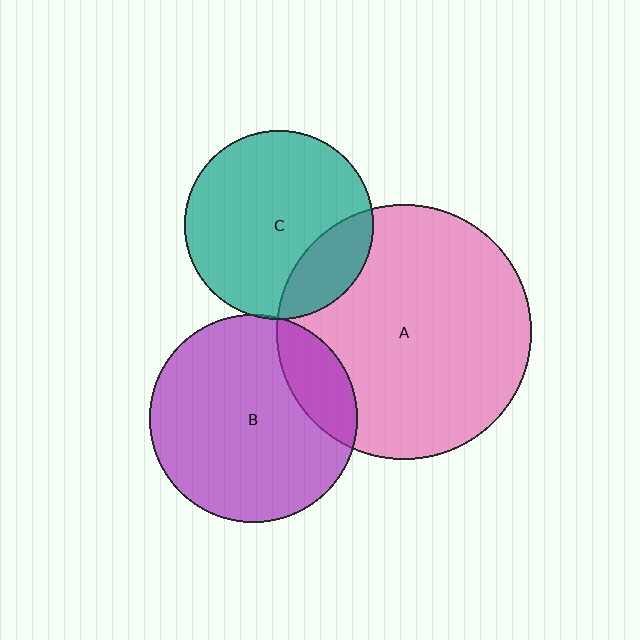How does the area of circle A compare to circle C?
Approximately 1.8 times.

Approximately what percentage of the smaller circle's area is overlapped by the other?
Approximately 20%.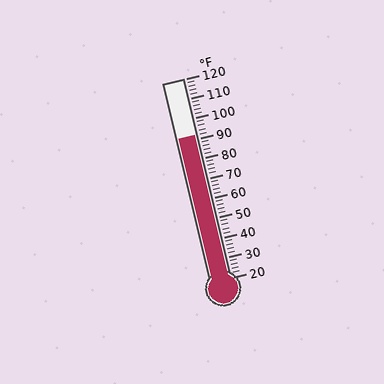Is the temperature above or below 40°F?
The temperature is above 40°F.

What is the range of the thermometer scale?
The thermometer scale ranges from 20°F to 120°F.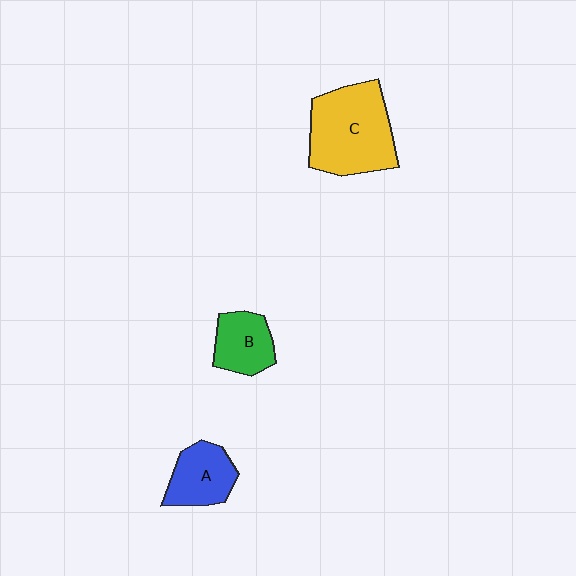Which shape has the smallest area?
Shape B (green).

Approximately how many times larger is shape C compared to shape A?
Approximately 1.9 times.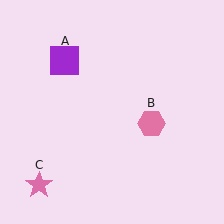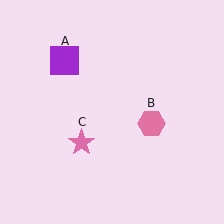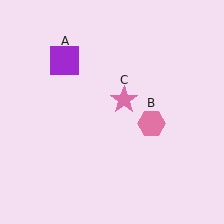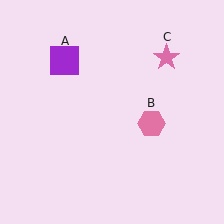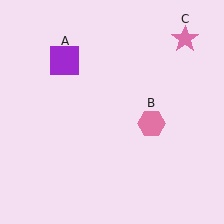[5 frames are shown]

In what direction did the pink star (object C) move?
The pink star (object C) moved up and to the right.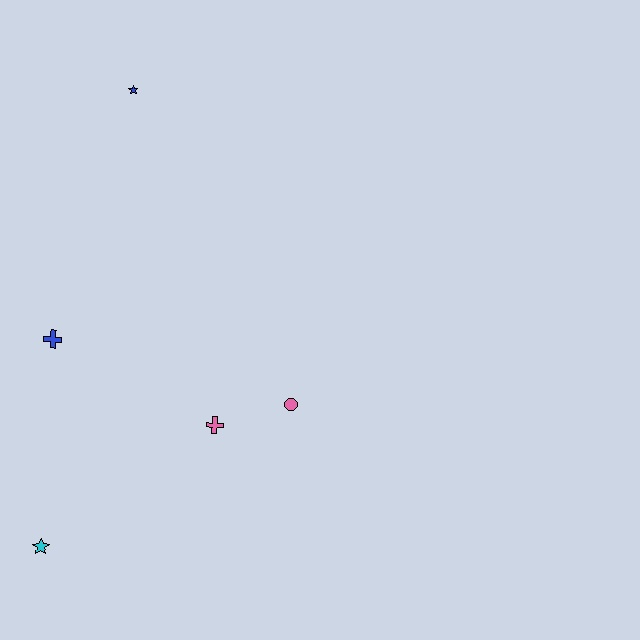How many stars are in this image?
There are 2 stars.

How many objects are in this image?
There are 5 objects.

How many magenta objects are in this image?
There are no magenta objects.